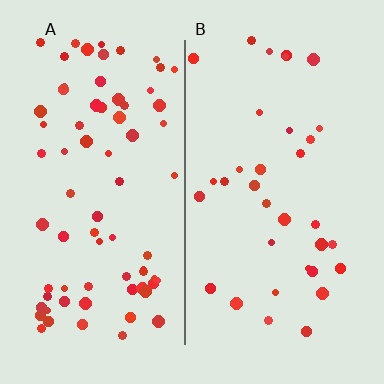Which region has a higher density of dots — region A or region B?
A (the left).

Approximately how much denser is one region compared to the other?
Approximately 2.2× — region A over region B.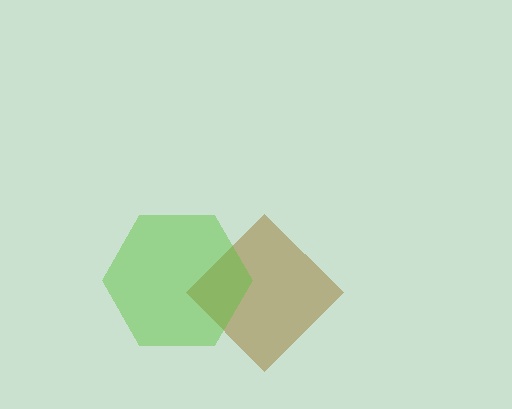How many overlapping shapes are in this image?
There are 2 overlapping shapes in the image.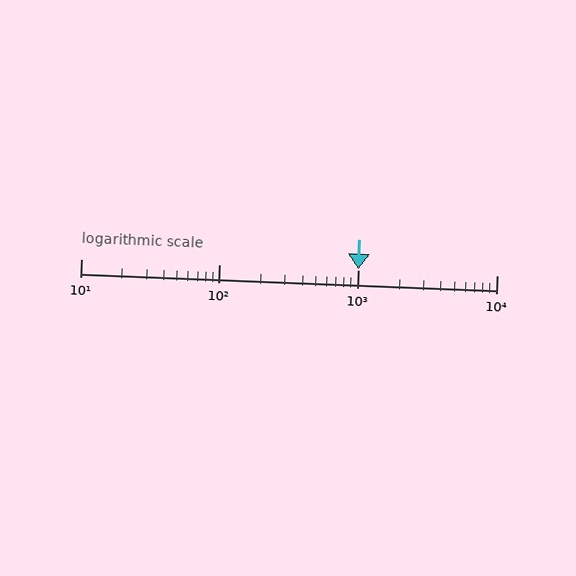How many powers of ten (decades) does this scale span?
The scale spans 3 decades, from 10 to 10000.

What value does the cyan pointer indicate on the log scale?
The pointer indicates approximately 1000.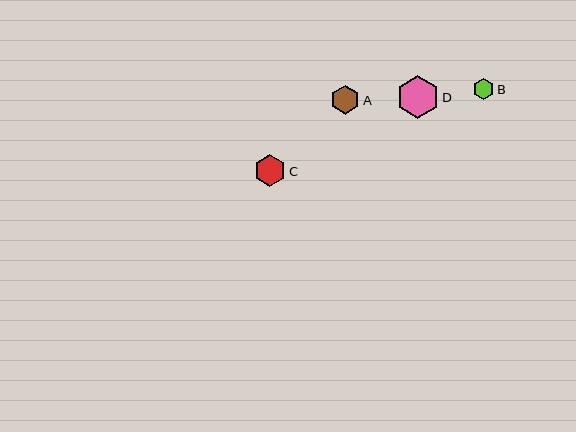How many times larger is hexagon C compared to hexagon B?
Hexagon C is approximately 1.6 times the size of hexagon B.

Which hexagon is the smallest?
Hexagon B is the smallest with a size of approximately 21 pixels.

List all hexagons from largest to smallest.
From largest to smallest: D, C, A, B.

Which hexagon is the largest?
Hexagon D is the largest with a size of approximately 43 pixels.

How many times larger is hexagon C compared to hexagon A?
Hexagon C is approximately 1.1 times the size of hexagon A.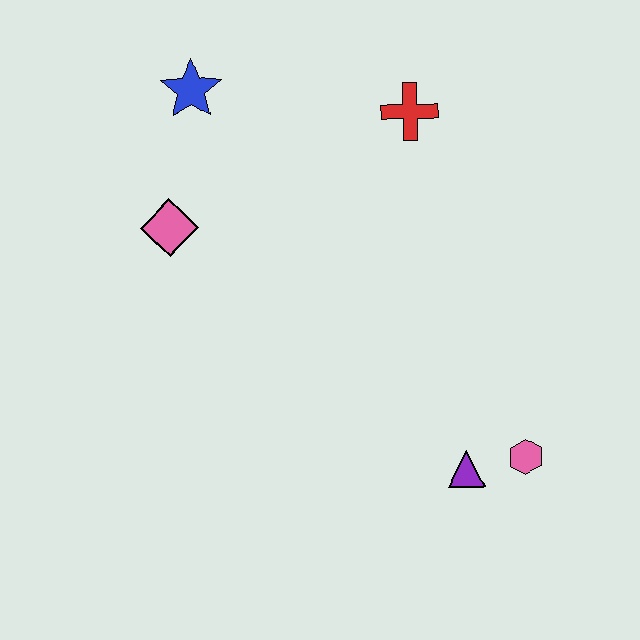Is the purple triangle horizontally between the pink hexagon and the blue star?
Yes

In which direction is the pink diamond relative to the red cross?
The pink diamond is to the left of the red cross.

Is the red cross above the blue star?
No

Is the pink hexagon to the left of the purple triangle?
No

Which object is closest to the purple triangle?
The pink hexagon is closest to the purple triangle.